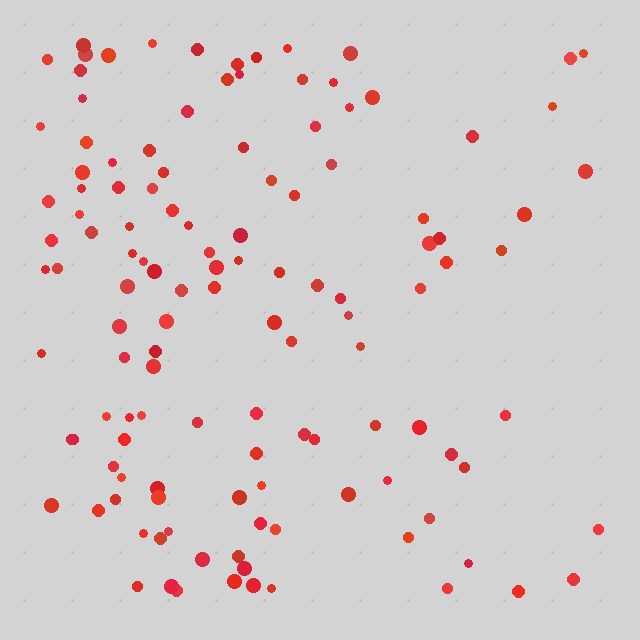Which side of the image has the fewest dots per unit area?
The right.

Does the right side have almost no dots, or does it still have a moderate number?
Still a moderate number, just noticeably fewer than the left.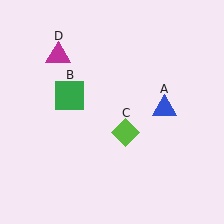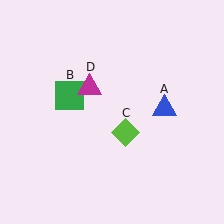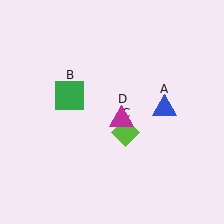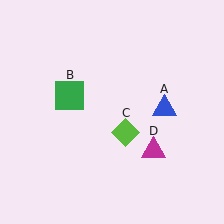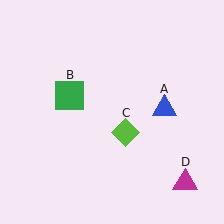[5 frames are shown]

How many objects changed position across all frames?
1 object changed position: magenta triangle (object D).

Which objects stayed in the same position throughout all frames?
Blue triangle (object A) and green square (object B) and lime diamond (object C) remained stationary.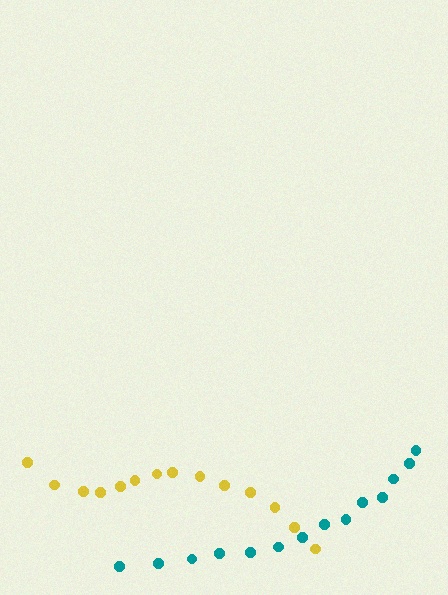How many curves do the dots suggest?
There are 2 distinct paths.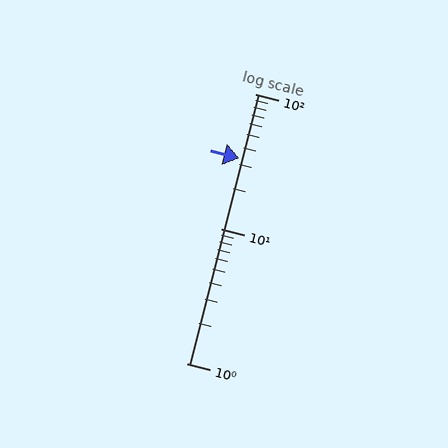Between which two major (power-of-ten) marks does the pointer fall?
The pointer is between 10 and 100.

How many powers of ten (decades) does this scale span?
The scale spans 2 decades, from 1 to 100.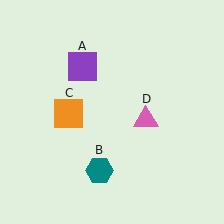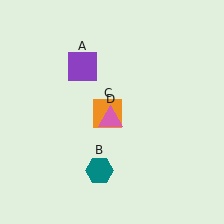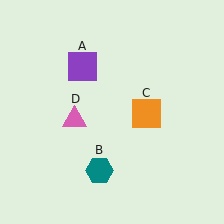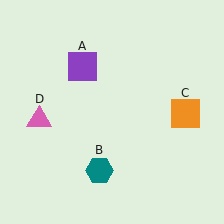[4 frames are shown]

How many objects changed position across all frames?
2 objects changed position: orange square (object C), pink triangle (object D).